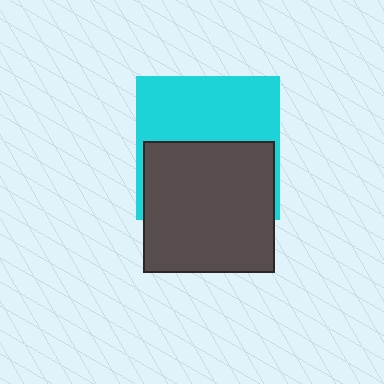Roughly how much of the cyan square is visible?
About half of it is visible (roughly 50%).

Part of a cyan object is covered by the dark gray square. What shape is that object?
It is a square.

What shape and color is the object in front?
The object in front is a dark gray square.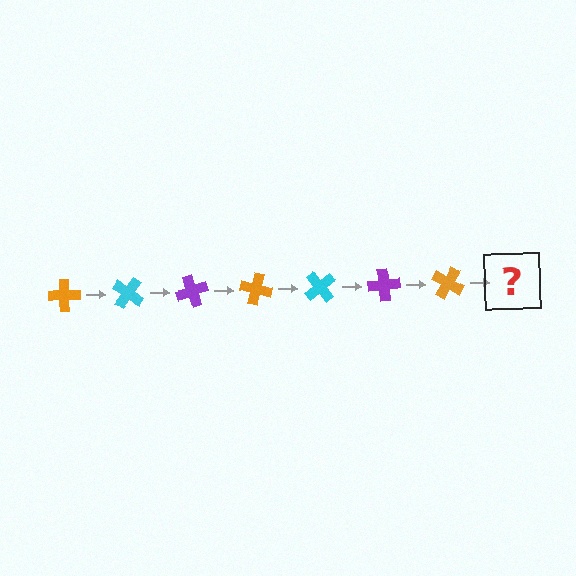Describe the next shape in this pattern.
It should be a cyan cross, rotated 245 degrees from the start.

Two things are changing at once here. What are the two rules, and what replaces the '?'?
The two rules are that it rotates 35 degrees each step and the color cycles through orange, cyan, and purple. The '?' should be a cyan cross, rotated 245 degrees from the start.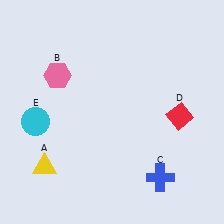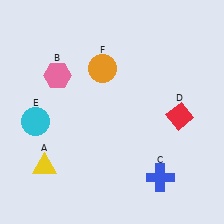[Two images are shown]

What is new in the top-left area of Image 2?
An orange circle (F) was added in the top-left area of Image 2.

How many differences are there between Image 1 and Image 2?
There is 1 difference between the two images.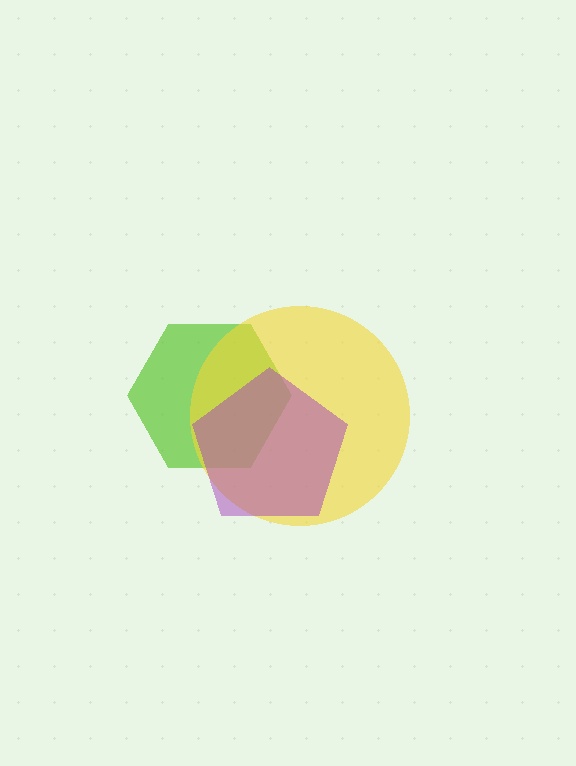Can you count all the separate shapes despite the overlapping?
Yes, there are 3 separate shapes.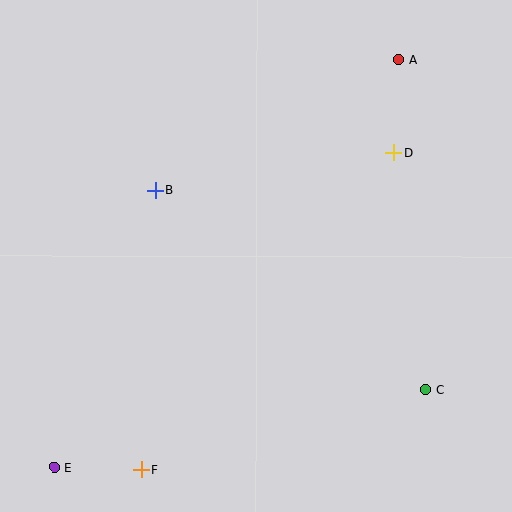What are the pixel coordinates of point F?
Point F is at (142, 469).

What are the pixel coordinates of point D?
Point D is at (394, 153).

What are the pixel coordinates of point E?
Point E is at (55, 467).